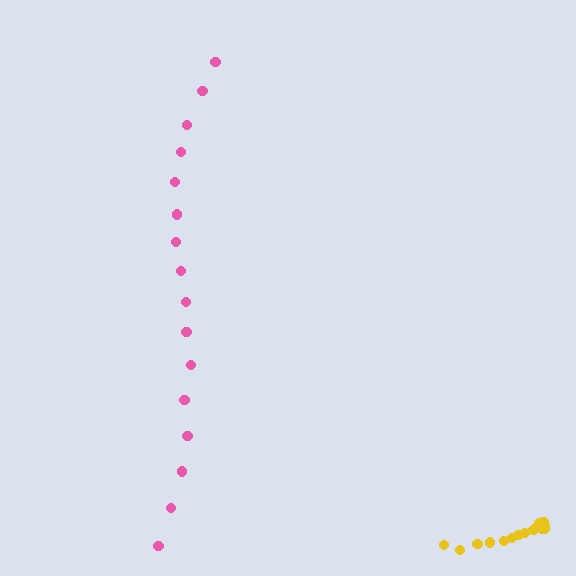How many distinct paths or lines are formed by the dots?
There are 2 distinct paths.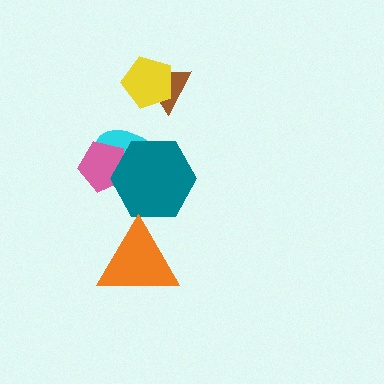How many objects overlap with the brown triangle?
1 object overlaps with the brown triangle.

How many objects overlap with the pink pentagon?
2 objects overlap with the pink pentagon.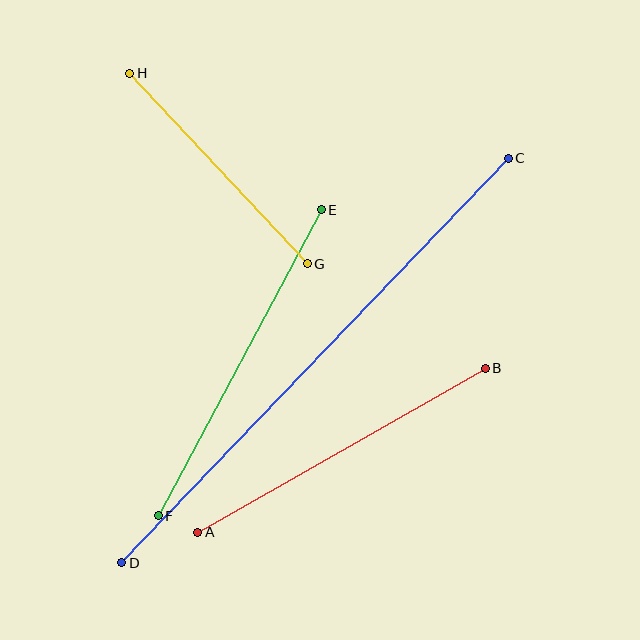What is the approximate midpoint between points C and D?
The midpoint is at approximately (315, 361) pixels.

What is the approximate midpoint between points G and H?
The midpoint is at approximately (218, 169) pixels.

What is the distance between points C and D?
The distance is approximately 559 pixels.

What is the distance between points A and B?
The distance is approximately 331 pixels.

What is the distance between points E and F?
The distance is approximately 347 pixels.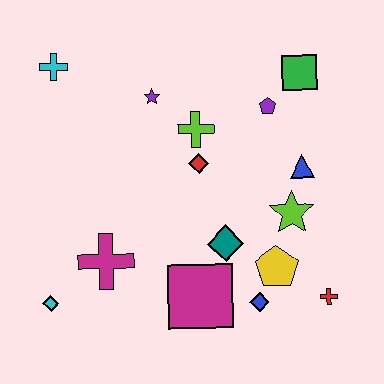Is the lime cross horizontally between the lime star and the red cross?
No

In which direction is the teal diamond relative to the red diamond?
The teal diamond is below the red diamond.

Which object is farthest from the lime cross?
The cyan diamond is farthest from the lime cross.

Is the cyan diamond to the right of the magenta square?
No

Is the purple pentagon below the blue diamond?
No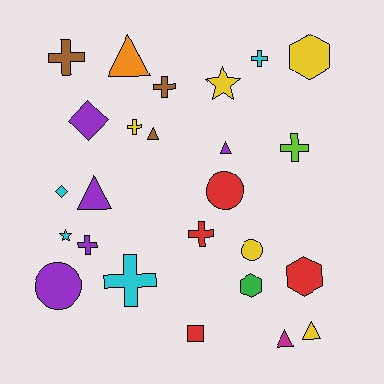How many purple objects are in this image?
There are 5 purple objects.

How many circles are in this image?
There are 3 circles.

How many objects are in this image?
There are 25 objects.